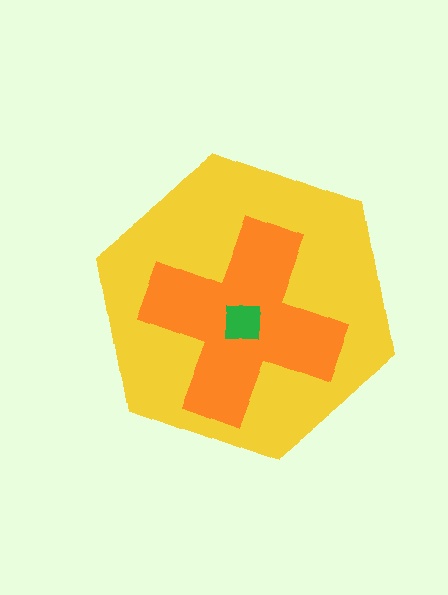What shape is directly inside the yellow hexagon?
The orange cross.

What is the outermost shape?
The yellow hexagon.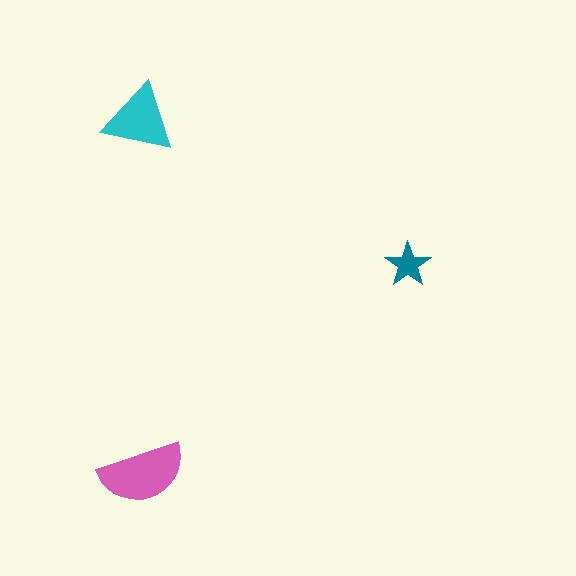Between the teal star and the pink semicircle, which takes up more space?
The pink semicircle.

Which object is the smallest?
The teal star.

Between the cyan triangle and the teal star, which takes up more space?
The cyan triangle.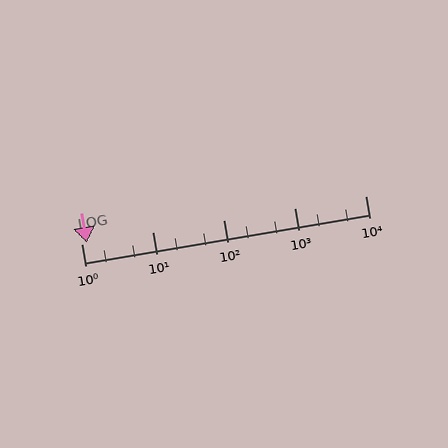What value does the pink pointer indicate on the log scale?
The pointer indicates approximately 1.2.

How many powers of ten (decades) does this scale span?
The scale spans 4 decades, from 1 to 10000.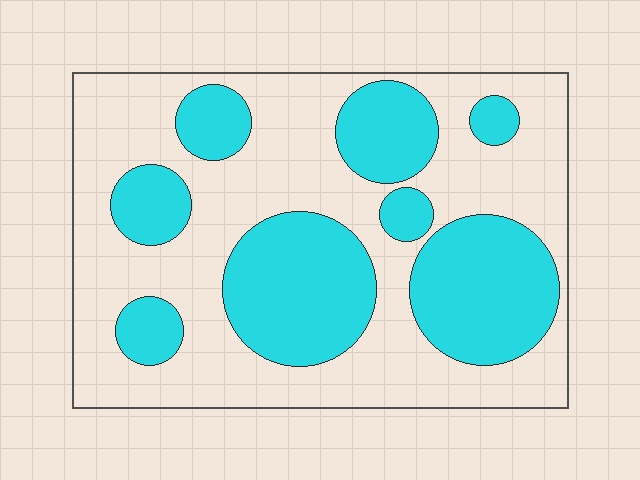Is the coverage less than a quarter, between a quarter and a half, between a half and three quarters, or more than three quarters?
Between a quarter and a half.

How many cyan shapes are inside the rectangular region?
8.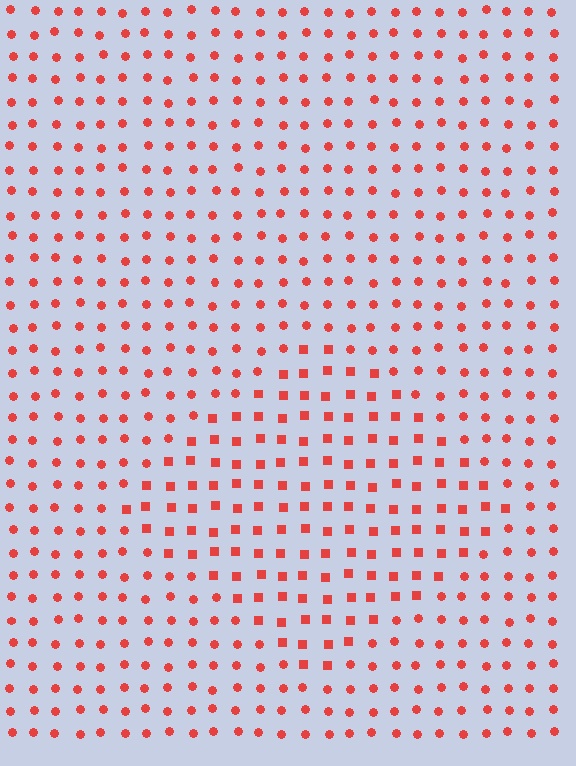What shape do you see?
I see a diamond.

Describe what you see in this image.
The image is filled with small red elements arranged in a uniform grid. A diamond-shaped region contains squares, while the surrounding area contains circles. The boundary is defined purely by the change in element shape.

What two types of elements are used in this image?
The image uses squares inside the diamond region and circles outside it.